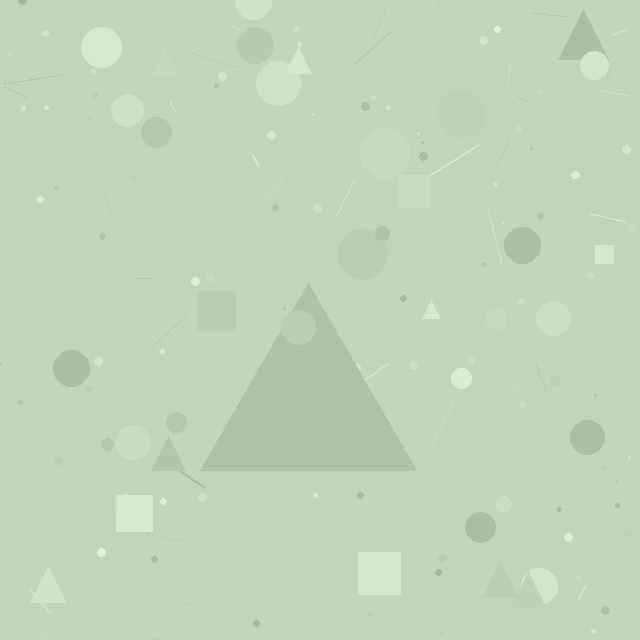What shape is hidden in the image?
A triangle is hidden in the image.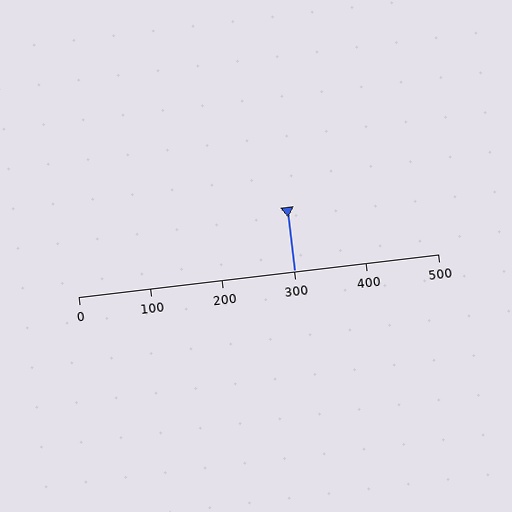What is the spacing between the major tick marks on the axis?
The major ticks are spaced 100 apart.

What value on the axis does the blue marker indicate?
The marker indicates approximately 300.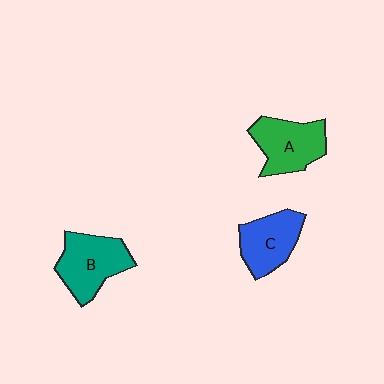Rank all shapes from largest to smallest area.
From largest to smallest: B (teal), A (green), C (blue).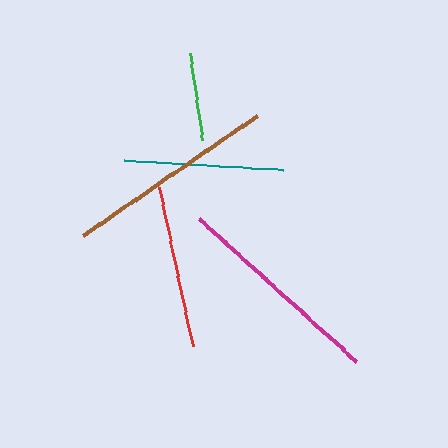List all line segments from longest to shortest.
From longest to shortest: brown, magenta, red, teal, green.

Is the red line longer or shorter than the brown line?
The brown line is longer than the red line.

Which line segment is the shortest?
The green line is the shortest at approximately 89 pixels.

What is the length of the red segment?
The red segment is approximately 163 pixels long.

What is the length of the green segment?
The green segment is approximately 89 pixels long.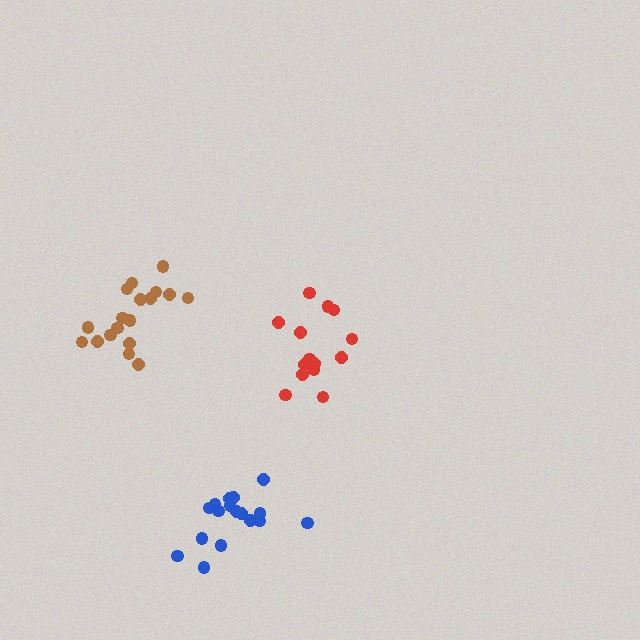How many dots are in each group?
Group 1: 17 dots, Group 2: 18 dots, Group 3: 14 dots (49 total).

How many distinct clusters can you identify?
There are 3 distinct clusters.